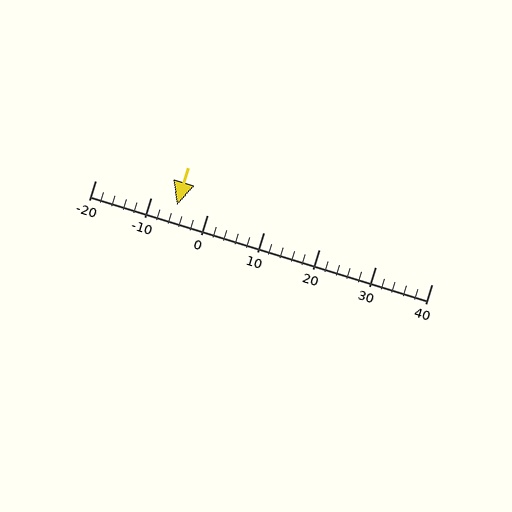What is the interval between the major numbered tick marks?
The major tick marks are spaced 10 units apart.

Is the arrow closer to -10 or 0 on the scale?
The arrow is closer to -10.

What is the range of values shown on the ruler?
The ruler shows values from -20 to 40.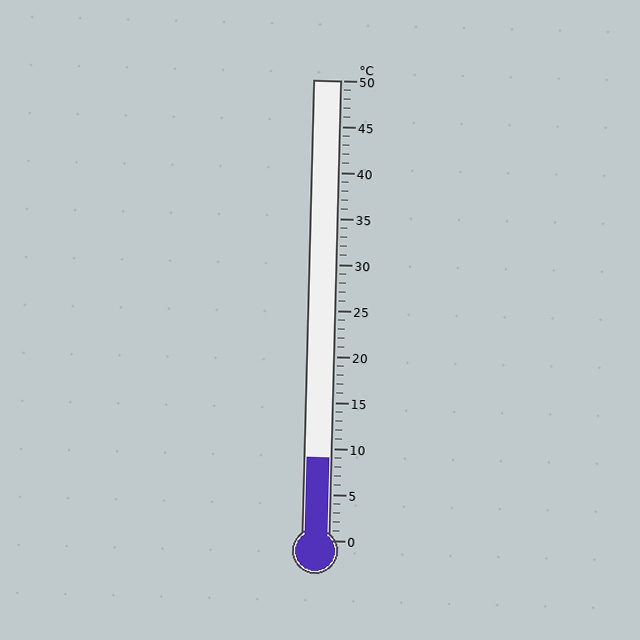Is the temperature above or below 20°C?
The temperature is below 20°C.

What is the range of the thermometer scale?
The thermometer scale ranges from 0°C to 50°C.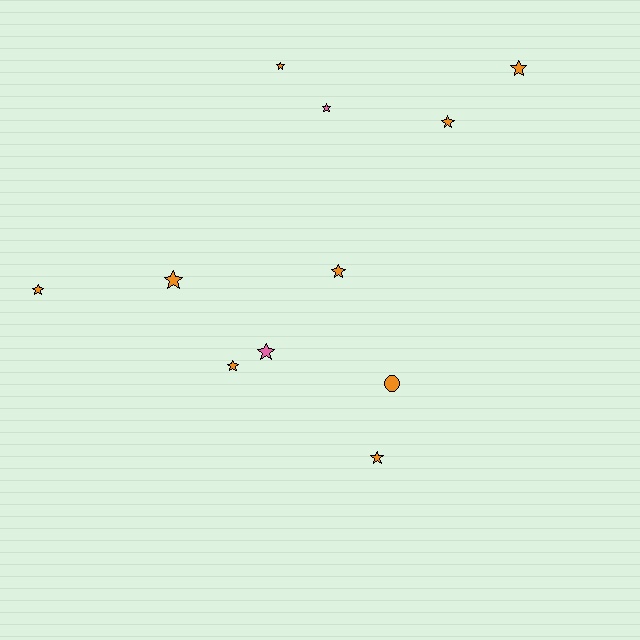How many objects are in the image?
There are 11 objects.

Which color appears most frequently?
Orange, with 9 objects.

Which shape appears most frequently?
Star, with 10 objects.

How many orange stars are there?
There are 8 orange stars.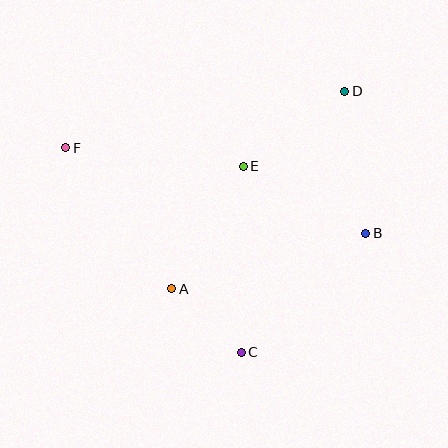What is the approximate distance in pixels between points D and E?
The distance between D and E is approximately 126 pixels.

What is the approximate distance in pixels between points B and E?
The distance between B and E is approximately 139 pixels.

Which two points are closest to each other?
Points A and C are closest to each other.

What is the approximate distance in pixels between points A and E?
The distance between A and E is approximately 142 pixels.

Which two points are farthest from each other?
Points B and F are farthest from each other.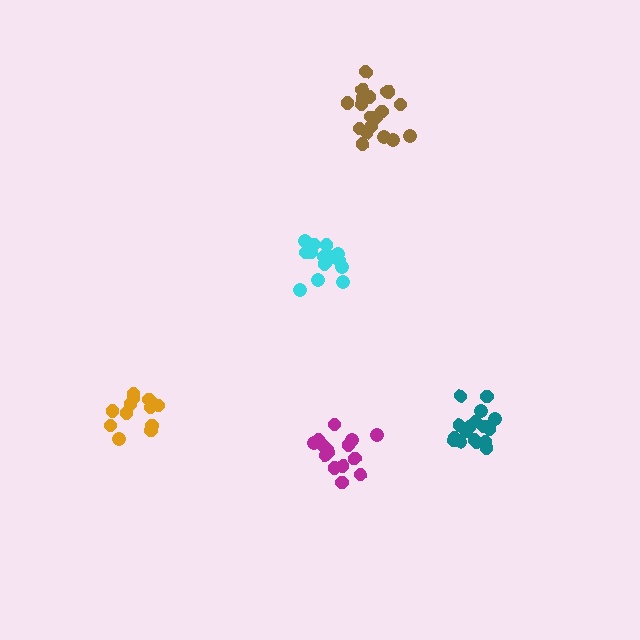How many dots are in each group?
Group 1: 15 dots, Group 2: 19 dots, Group 3: 16 dots, Group 4: 18 dots, Group 5: 13 dots (81 total).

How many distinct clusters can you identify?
There are 5 distinct clusters.